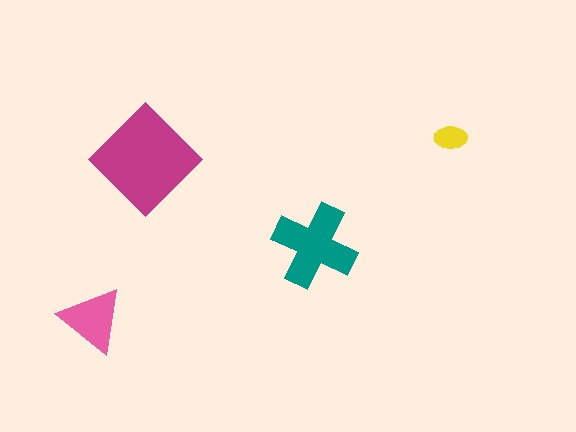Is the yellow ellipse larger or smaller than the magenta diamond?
Smaller.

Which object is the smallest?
The yellow ellipse.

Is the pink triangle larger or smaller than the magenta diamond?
Smaller.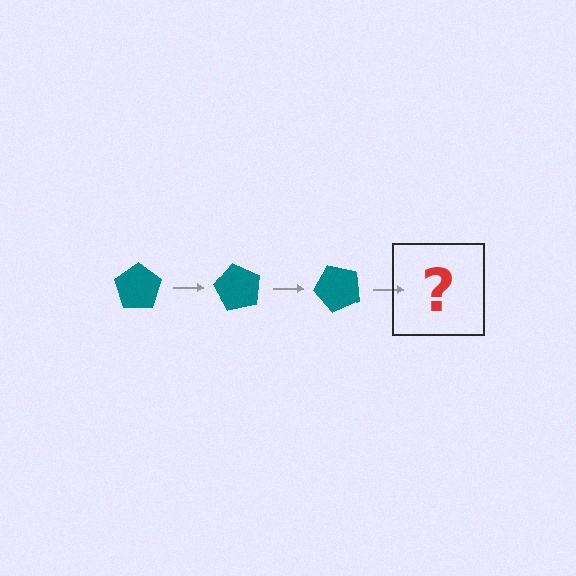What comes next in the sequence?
The next element should be a teal pentagon rotated 180 degrees.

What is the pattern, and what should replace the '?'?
The pattern is that the pentagon rotates 60 degrees each step. The '?' should be a teal pentagon rotated 180 degrees.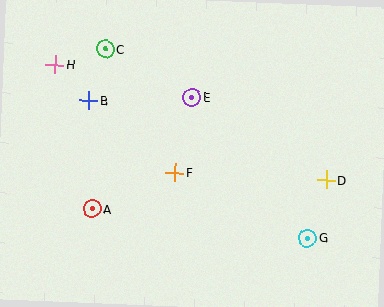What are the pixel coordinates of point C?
Point C is at (106, 49).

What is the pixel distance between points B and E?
The distance between B and E is 103 pixels.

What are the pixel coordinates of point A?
Point A is at (92, 209).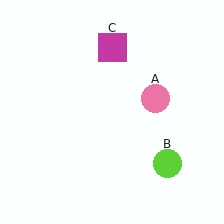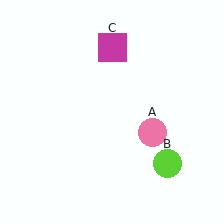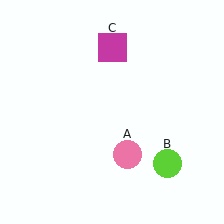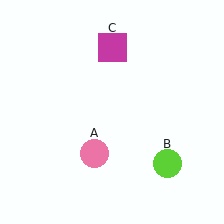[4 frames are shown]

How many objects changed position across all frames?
1 object changed position: pink circle (object A).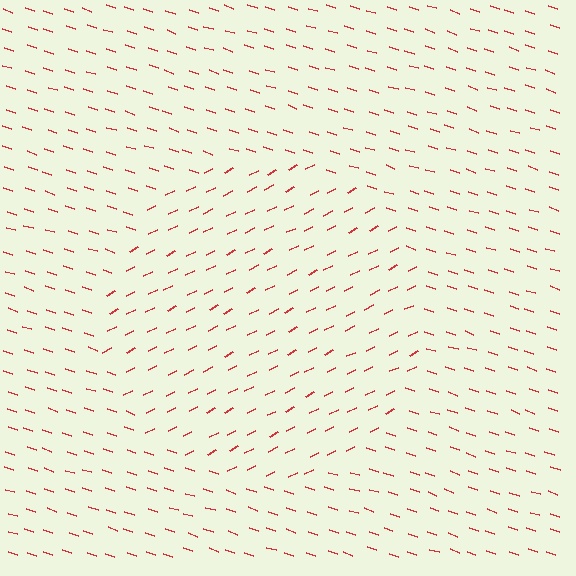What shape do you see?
I see a circle.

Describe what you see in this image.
The image is filled with small red line segments. A circle region in the image has lines oriented differently from the surrounding lines, creating a visible texture boundary.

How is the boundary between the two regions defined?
The boundary is defined purely by a change in line orientation (approximately 45 degrees difference). All lines are the same color and thickness.